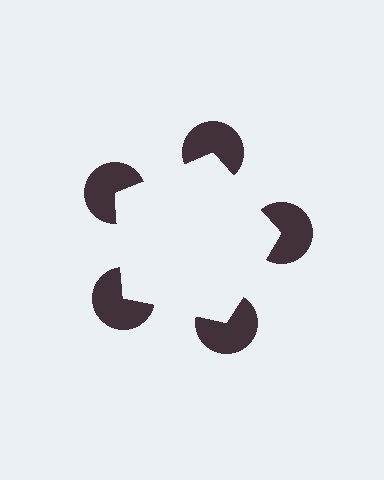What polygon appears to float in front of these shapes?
An illusory pentagon — its edges are inferred from the aligned wedge cuts in the pac-man discs, not physically drawn.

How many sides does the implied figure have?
5 sides.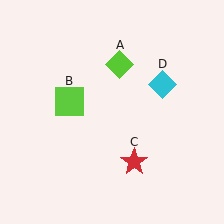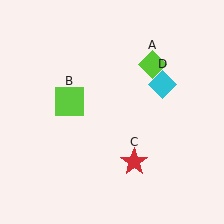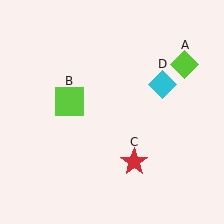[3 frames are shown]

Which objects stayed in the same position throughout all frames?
Lime square (object B) and red star (object C) and cyan diamond (object D) remained stationary.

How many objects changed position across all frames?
1 object changed position: lime diamond (object A).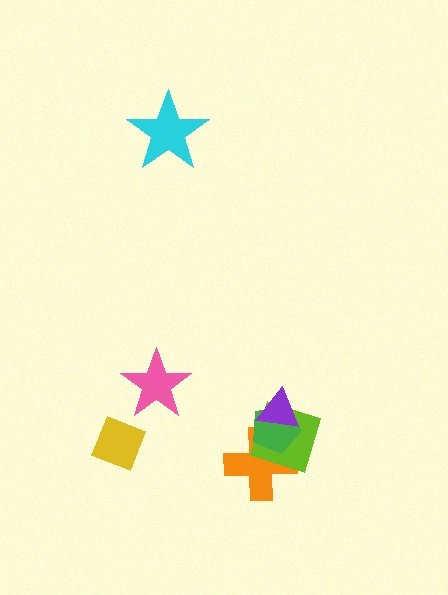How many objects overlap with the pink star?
0 objects overlap with the pink star.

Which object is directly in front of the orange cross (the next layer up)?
The lime diamond is directly in front of the orange cross.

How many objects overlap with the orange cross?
3 objects overlap with the orange cross.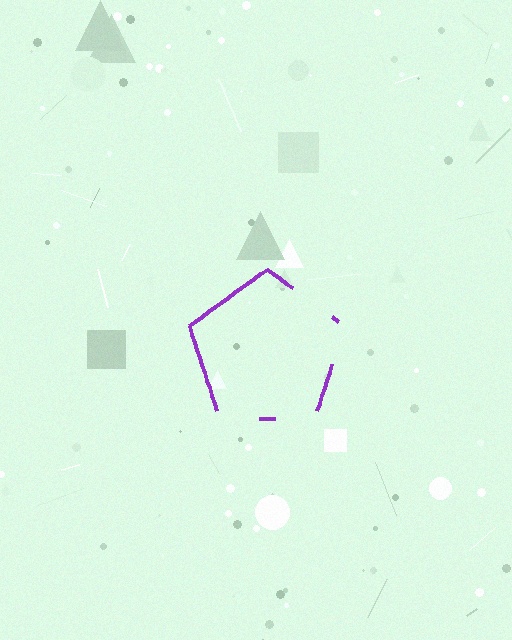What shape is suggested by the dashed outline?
The dashed outline suggests a pentagon.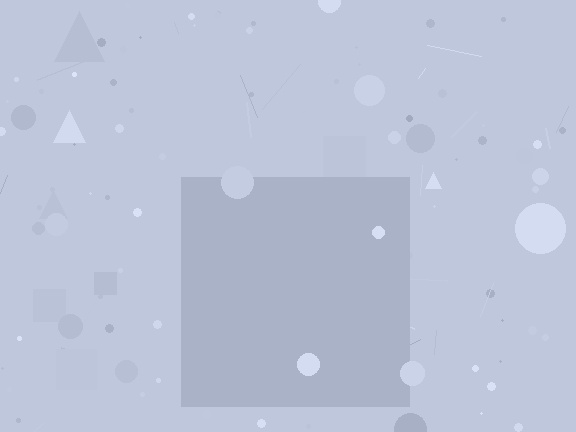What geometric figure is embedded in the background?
A square is embedded in the background.